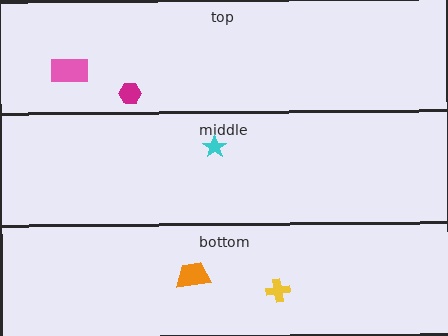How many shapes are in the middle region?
1.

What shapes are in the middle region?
The cyan star.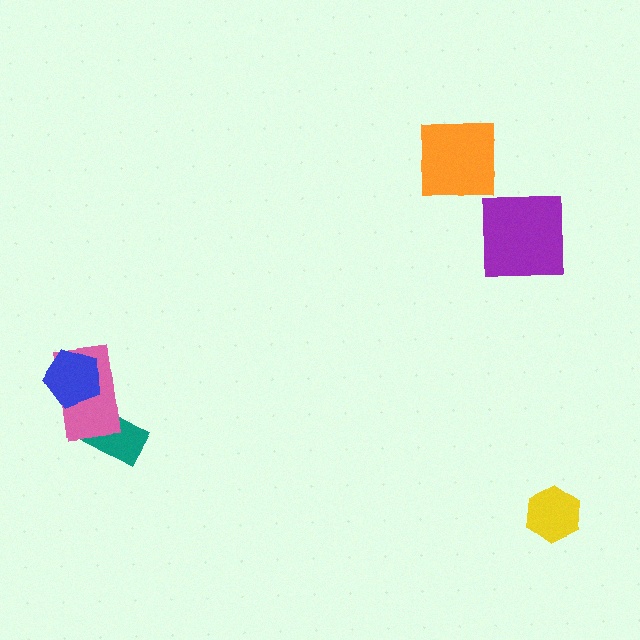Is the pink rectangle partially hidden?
Yes, it is partially covered by another shape.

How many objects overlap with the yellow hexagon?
0 objects overlap with the yellow hexagon.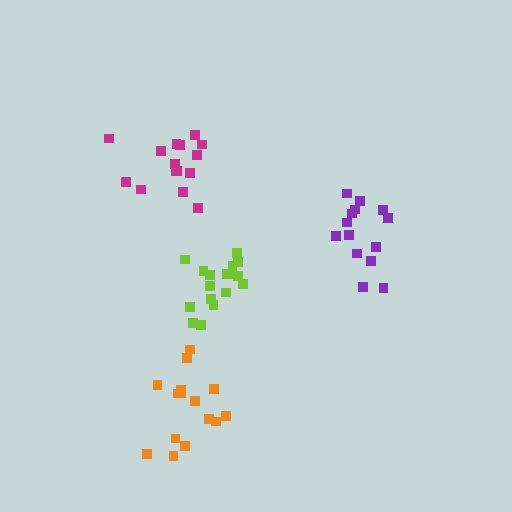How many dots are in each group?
Group 1: 15 dots, Group 2: 14 dots, Group 3: 17 dots, Group 4: 15 dots (61 total).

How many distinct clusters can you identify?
There are 4 distinct clusters.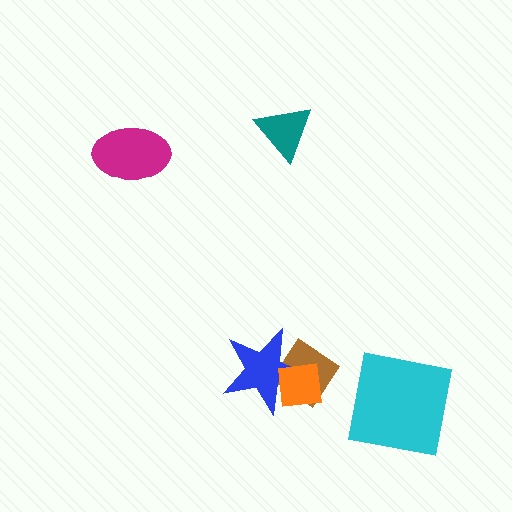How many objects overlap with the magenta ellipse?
0 objects overlap with the magenta ellipse.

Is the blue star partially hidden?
Yes, it is partially covered by another shape.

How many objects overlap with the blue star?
2 objects overlap with the blue star.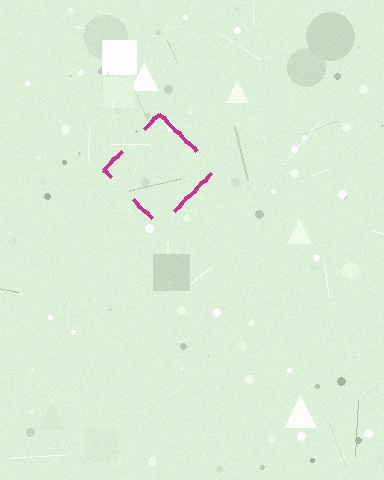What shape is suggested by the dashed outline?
The dashed outline suggests a diamond.